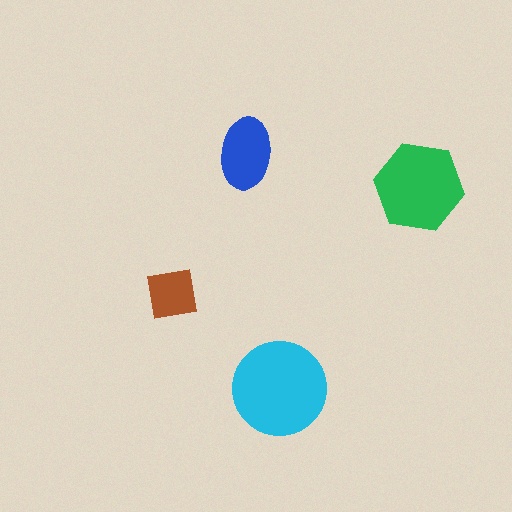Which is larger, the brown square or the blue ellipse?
The blue ellipse.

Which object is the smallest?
The brown square.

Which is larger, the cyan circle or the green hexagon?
The cyan circle.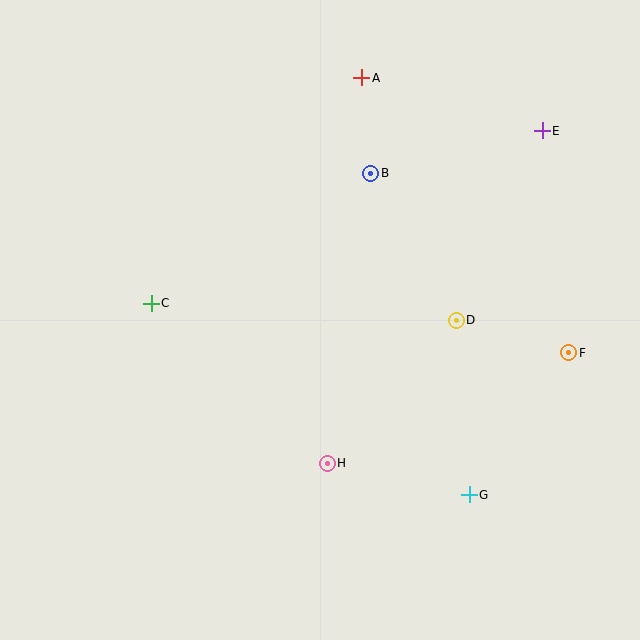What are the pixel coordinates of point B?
Point B is at (371, 173).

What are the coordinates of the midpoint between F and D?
The midpoint between F and D is at (512, 337).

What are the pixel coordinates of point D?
Point D is at (456, 320).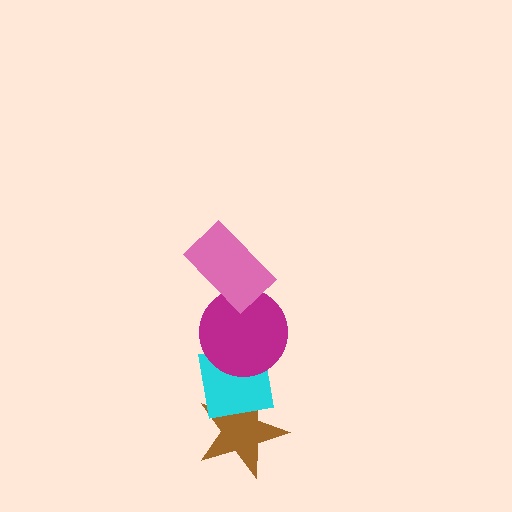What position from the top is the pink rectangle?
The pink rectangle is 1st from the top.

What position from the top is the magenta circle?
The magenta circle is 2nd from the top.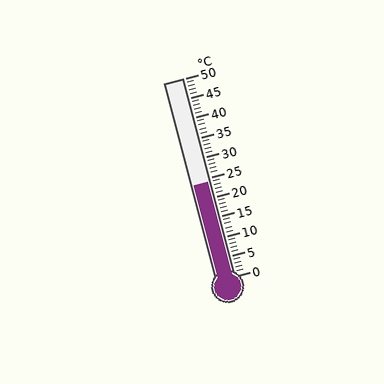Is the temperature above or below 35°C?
The temperature is below 35°C.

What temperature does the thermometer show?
The thermometer shows approximately 24°C.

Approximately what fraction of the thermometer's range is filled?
The thermometer is filled to approximately 50% of its range.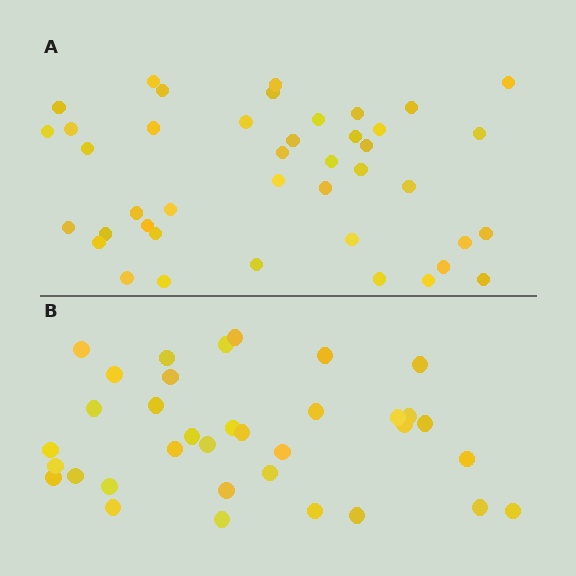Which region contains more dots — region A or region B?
Region A (the top region) has more dots.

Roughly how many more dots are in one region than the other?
Region A has roughly 8 or so more dots than region B.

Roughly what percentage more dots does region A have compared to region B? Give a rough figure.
About 20% more.